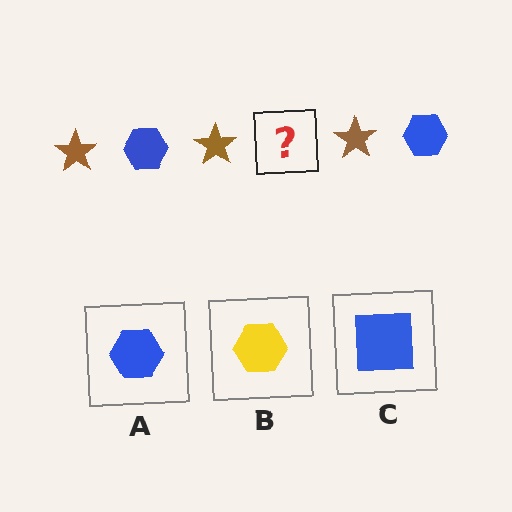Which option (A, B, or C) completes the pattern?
A.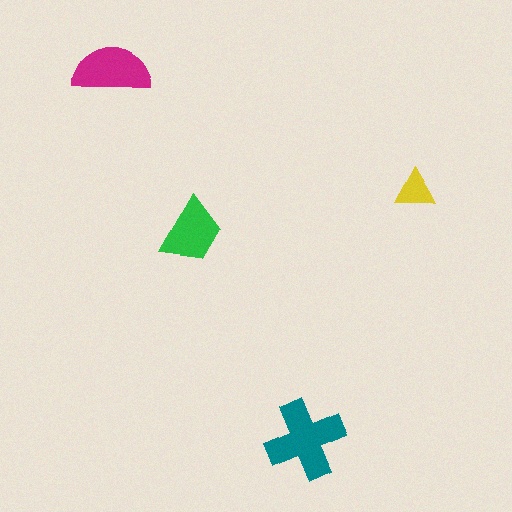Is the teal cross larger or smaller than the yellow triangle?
Larger.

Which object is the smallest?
The yellow triangle.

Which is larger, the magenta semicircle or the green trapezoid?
The magenta semicircle.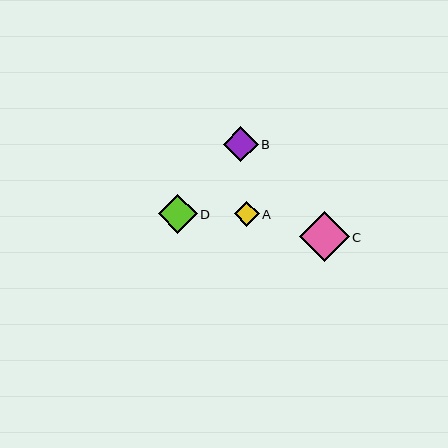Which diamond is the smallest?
Diamond A is the smallest with a size of approximately 25 pixels.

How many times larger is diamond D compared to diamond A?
Diamond D is approximately 1.6 times the size of diamond A.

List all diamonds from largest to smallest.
From largest to smallest: C, D, B, A.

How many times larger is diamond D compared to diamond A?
Diamond D is approximately 1.6 times the size of diamond A.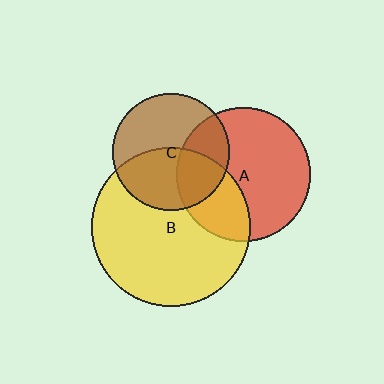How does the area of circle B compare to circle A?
Approximately 1.4 times.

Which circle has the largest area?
Circle B (yellow).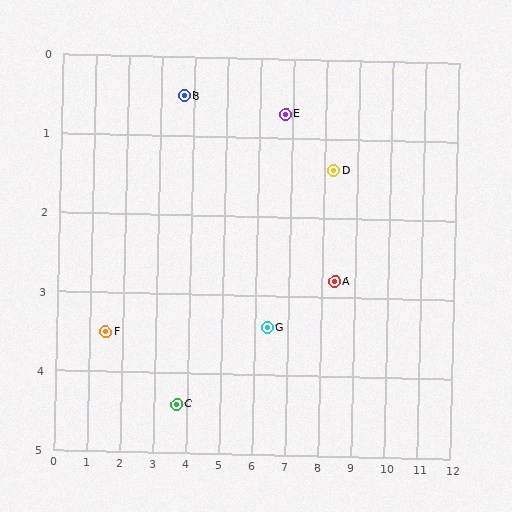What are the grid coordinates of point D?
Point D is at approximately (8.3, 1.4).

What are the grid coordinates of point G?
Point G is at approximately (6.4, 3.4).